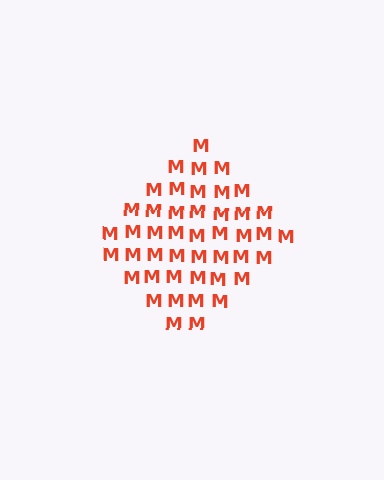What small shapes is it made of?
It is made of small letter M's.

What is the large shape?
The large shape is a diamond.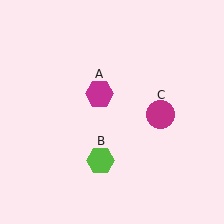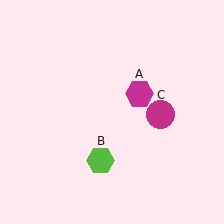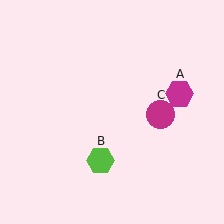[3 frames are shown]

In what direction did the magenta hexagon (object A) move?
The magenta hexagon (object A) moved right.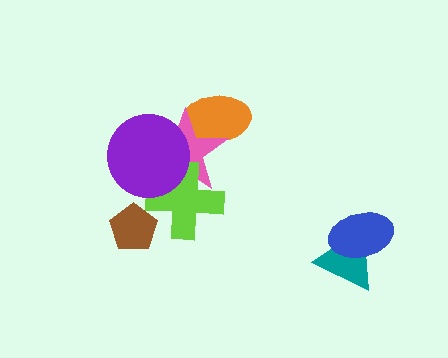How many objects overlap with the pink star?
3 objects overlap with the pink star.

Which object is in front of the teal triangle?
The blue ellipse is in front of the teal triangle.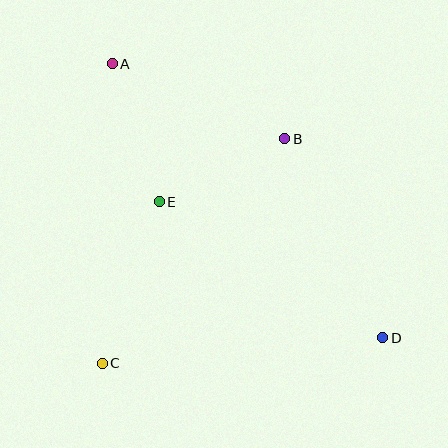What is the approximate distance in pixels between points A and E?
The distance between A and E is approximately 146 pixels.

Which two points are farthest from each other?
Points A and D are farthest from each other.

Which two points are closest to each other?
Points B and E are closest to each other.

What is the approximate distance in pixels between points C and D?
The distance between C and D is approximately 281 pixels.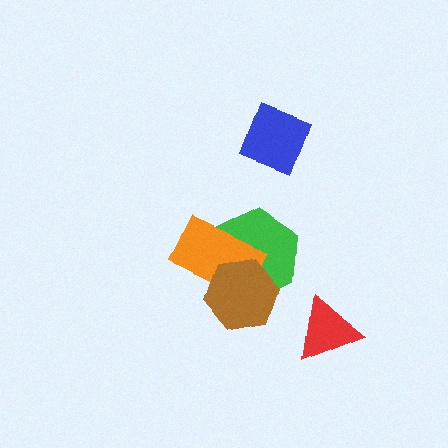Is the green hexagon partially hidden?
Yes, it is partially covered by another shape.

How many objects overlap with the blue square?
0 objects overlap with the blue square.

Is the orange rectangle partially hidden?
Yes, it is partially covered by another shape.